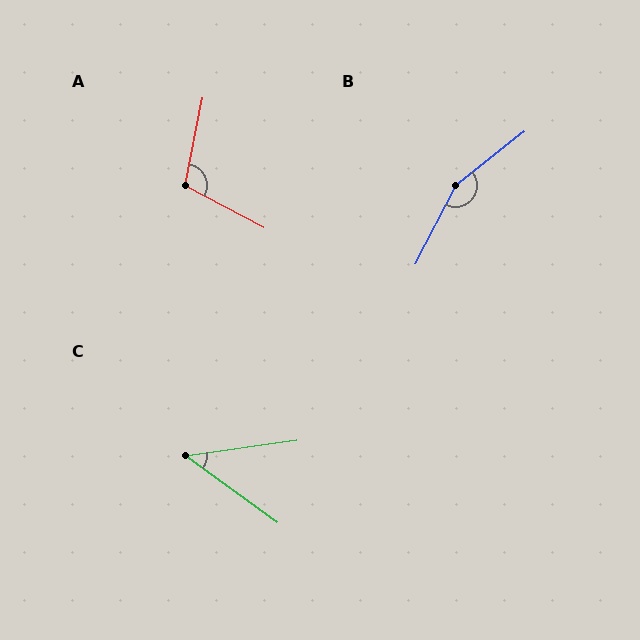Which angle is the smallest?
C, at approximately 44 degrees.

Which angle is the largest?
B, at approximately 155 degrees.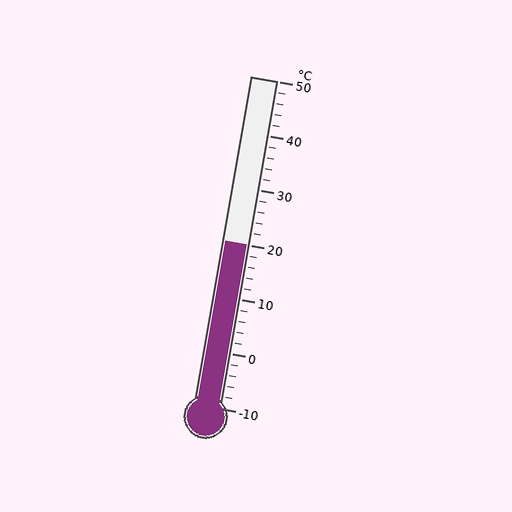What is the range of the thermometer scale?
The thermometer scale ranges from -10°C to 50°C.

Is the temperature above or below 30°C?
The temperature is below 30°C.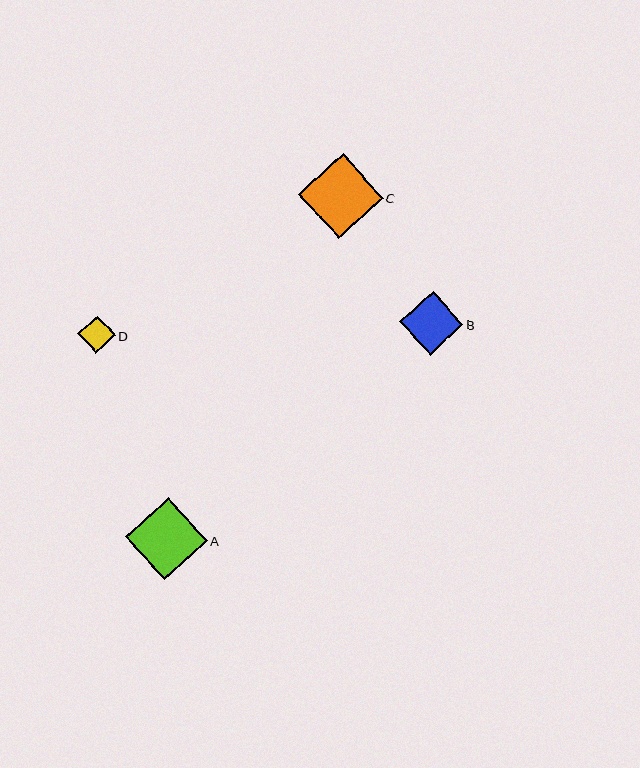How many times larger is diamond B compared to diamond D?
Diamond B is approximately 1.7 times the size of diamond D.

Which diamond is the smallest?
Diamond D is the smallest with a size of approximately 38 pixels.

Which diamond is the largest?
Diamond C is the largest with a size of approximately 85 pixels.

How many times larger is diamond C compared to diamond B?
Diamond C is approximately 1.3 times the size of diamond B.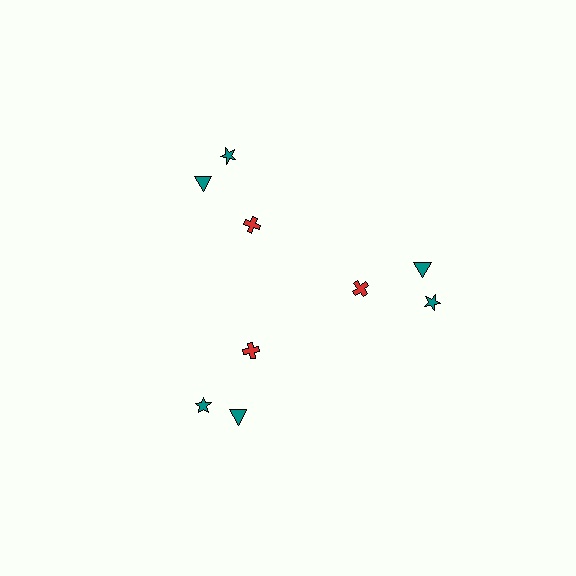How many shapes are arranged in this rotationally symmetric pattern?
There are 9 shapes, arranged in 3 groups of 3.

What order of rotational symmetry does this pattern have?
This pattern has 3-fold rotational symmetry.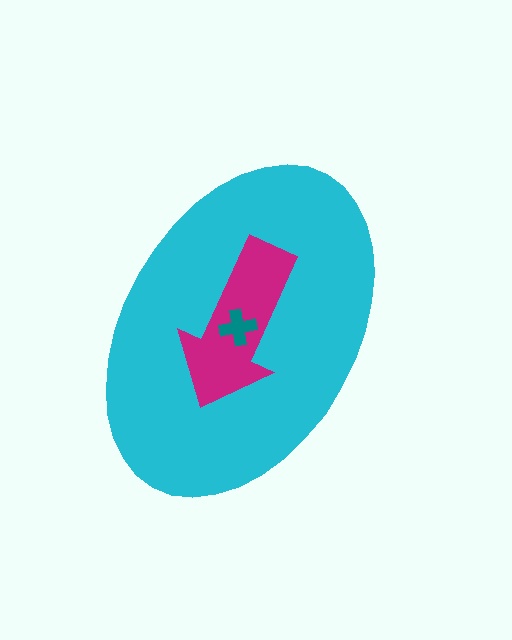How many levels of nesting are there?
3.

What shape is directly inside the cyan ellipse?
The magenta arrow.